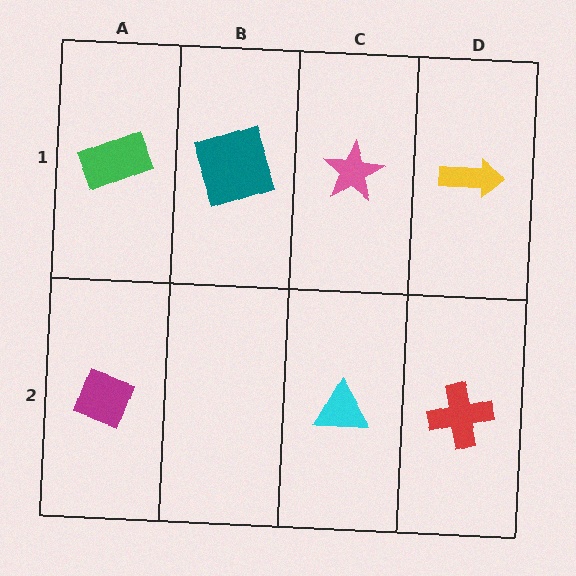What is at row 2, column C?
A cyan triangle.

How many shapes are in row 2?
3 shapes.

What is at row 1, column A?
A green rectangle.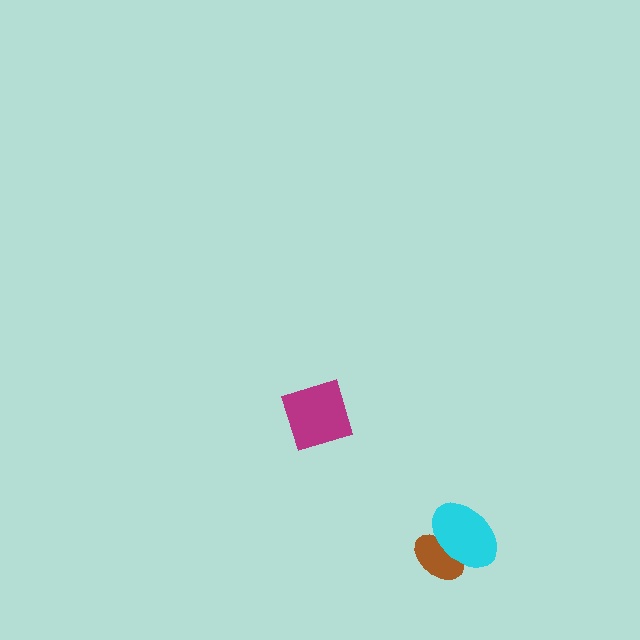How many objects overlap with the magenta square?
0 objects overlap with the magenta square.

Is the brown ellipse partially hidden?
Yes, it is partially covered by another shape.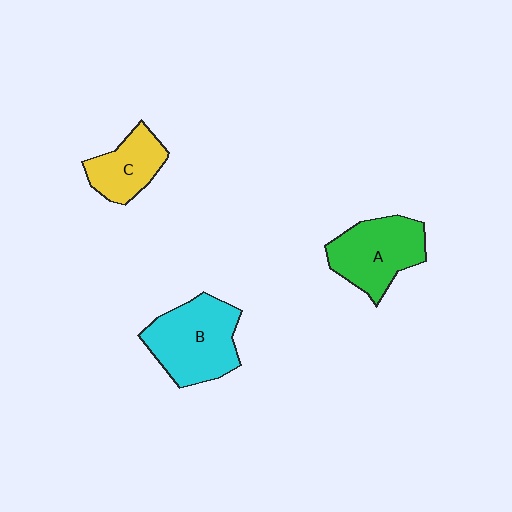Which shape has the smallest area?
Shape C (yellow).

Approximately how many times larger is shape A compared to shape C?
Approximately 1.4 times.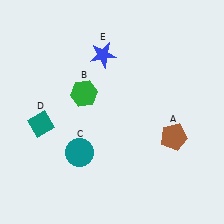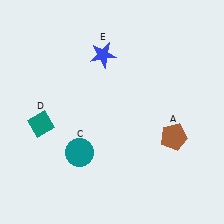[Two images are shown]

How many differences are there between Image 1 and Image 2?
There is 1 difference between the two images.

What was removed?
The green hexagon (B) was removed in Image 2.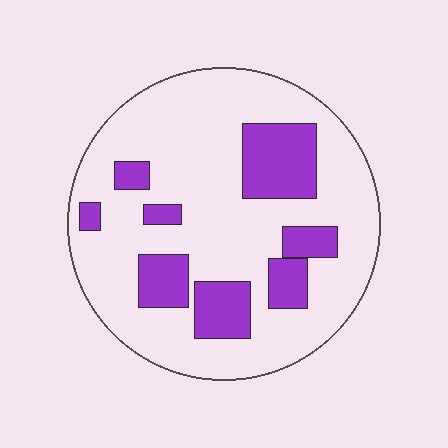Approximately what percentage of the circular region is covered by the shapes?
Approximately 25%.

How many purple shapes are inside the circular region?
8.